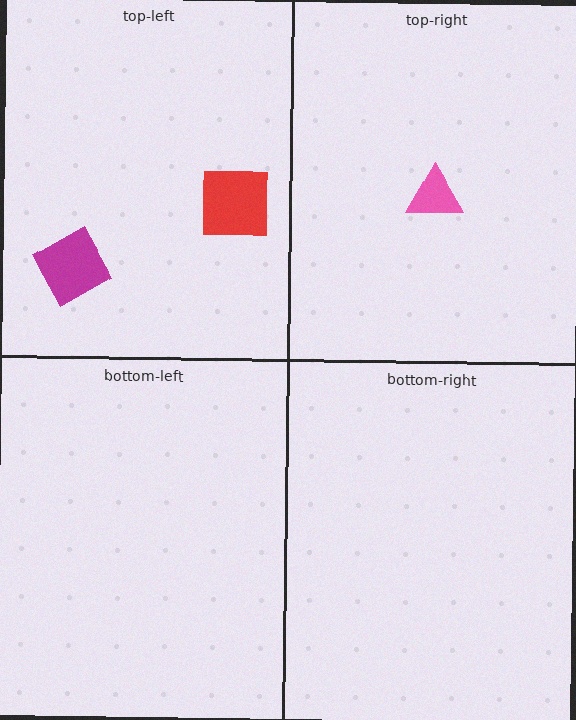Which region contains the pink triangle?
The top-right region.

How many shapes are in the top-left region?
2.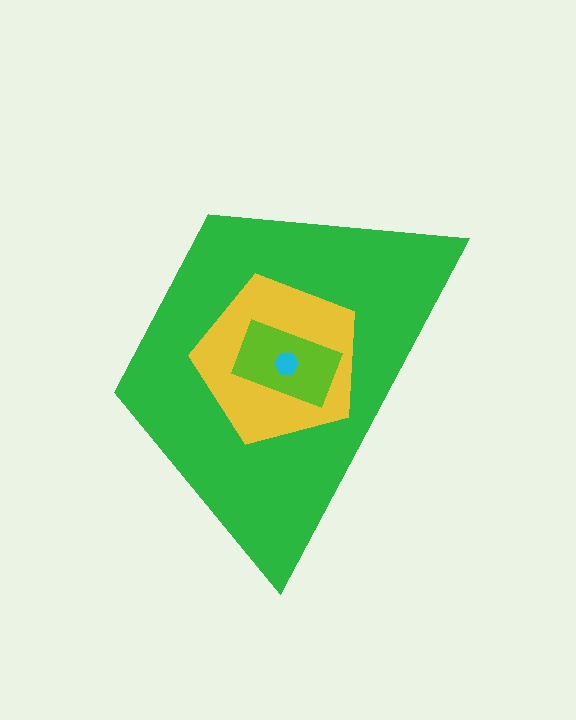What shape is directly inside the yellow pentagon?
The lime rectangle.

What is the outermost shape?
The green trapezoid.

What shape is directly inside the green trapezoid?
The yellow pentagon.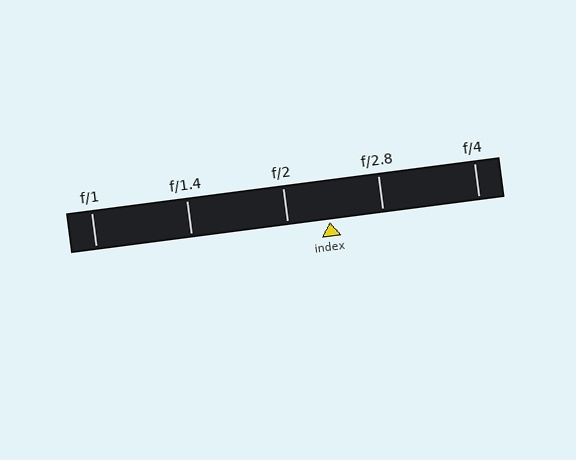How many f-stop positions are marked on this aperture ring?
There are 5 f-stop positions marked.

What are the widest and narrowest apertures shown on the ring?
The widest aperture shown is f/1 and the narrowest is f/4.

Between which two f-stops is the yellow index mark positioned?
The index mark is between f/2 and f/2.8.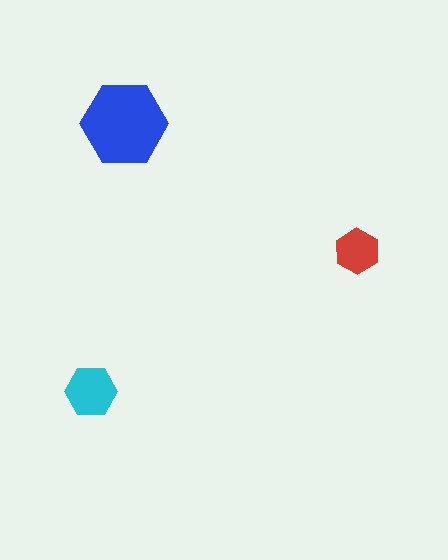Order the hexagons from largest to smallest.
the blue one, the cyan one, the red one.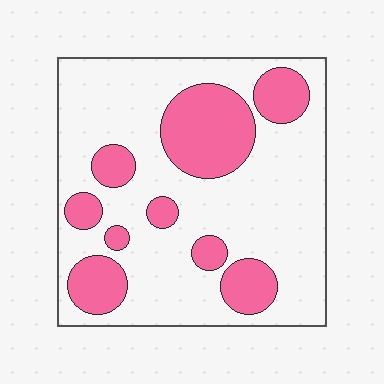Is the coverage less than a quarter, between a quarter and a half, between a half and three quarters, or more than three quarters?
Between a quarter and a half.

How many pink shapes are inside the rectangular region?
9.